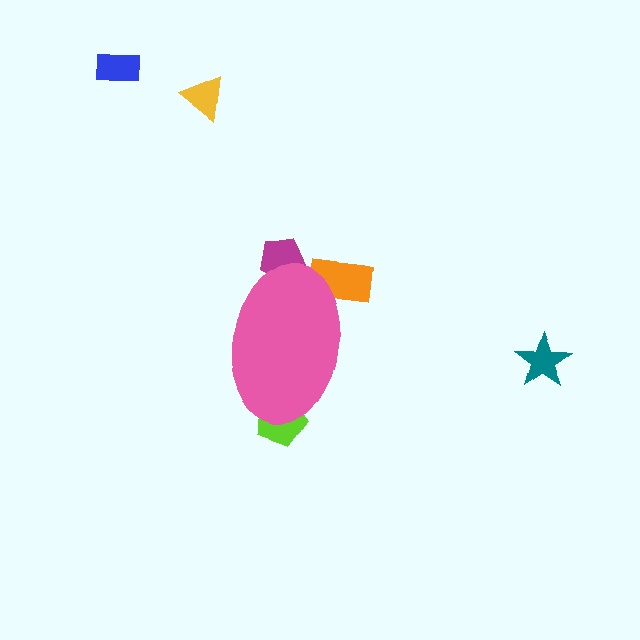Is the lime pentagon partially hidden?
Yes, the lime pentagon is partially hidden behind the pink ellipse.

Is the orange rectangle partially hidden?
Yes, the orange rectangle is partially hidden behind the pink ellipse.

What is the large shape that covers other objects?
A pink ellipse.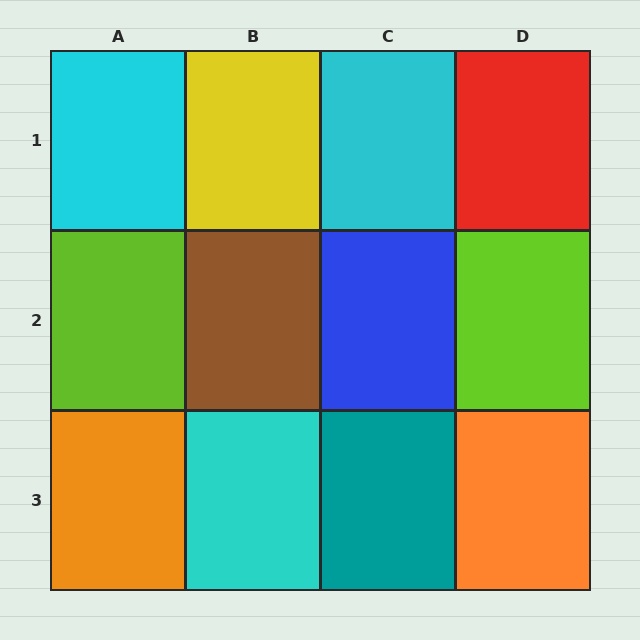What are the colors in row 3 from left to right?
Orange, cyan, teal, orange.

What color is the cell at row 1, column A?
Cyan.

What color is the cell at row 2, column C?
Blue.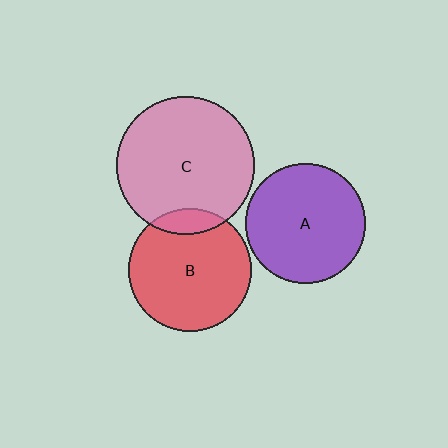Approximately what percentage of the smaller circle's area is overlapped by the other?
Approximately 10%.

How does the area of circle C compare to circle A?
Approximately 1.3 times.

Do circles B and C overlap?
Yes.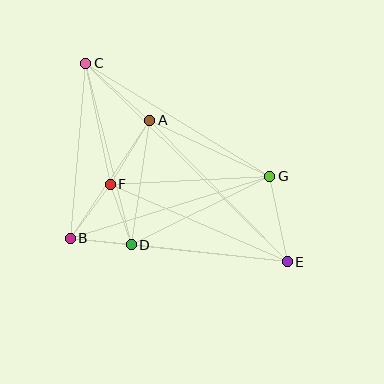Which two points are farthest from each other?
Points C and E are farthest from each other.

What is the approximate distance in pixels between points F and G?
The distance between F and G is approximately 160 pixels.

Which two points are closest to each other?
Points B and D are closest to each other.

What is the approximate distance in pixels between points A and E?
The distance between A and E is approximately 197 pixels.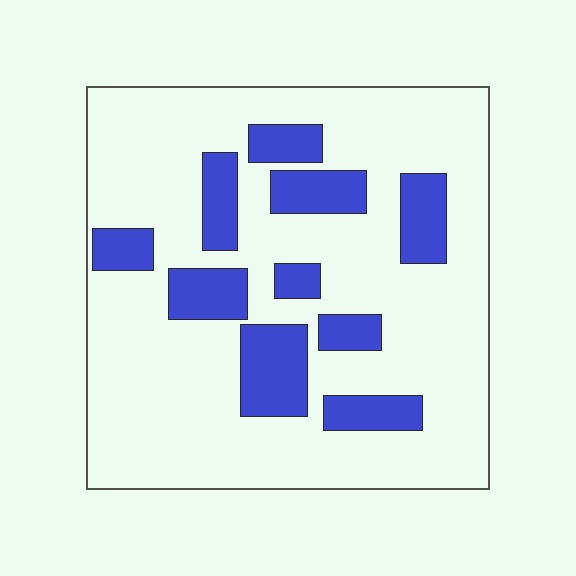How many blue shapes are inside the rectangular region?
10.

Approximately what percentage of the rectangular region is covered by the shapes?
Approximately 20%.